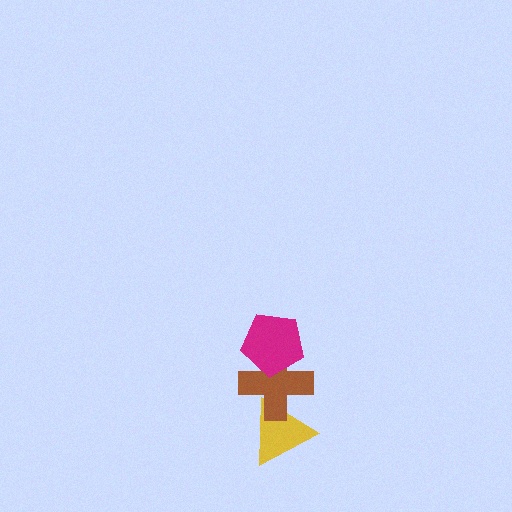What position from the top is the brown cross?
The brown cross is 2nd from the top.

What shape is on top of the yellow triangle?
The brown cross is on top of the yellow triangle.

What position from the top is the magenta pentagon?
The magenta pentagon is 1st from the top.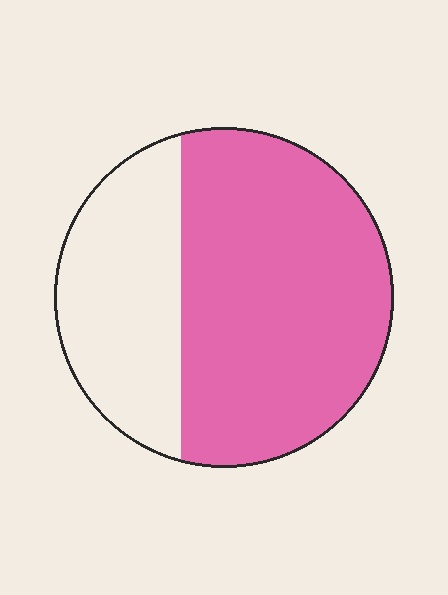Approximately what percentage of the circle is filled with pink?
Approximately 65%.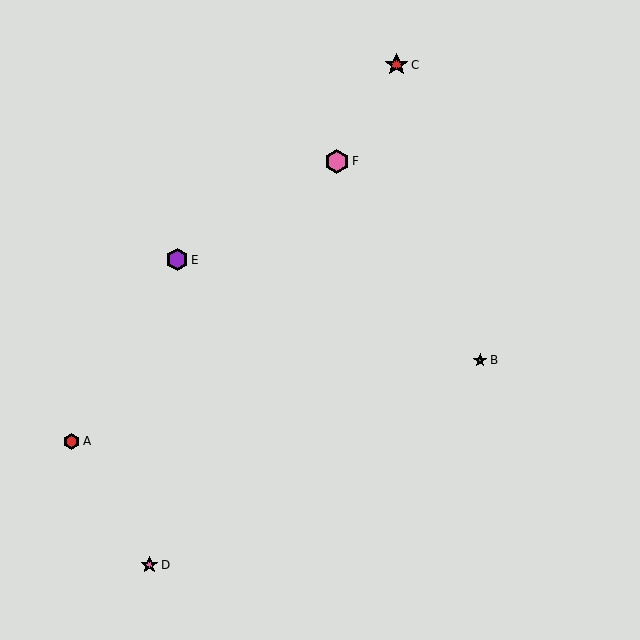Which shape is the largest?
The pink hexagon (labeled F) is the largest.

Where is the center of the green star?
The center of the green star is at (480, 360).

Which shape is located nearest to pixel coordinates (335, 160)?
The pink hexagon (labeled F) at (337, 161) is nearest to that location.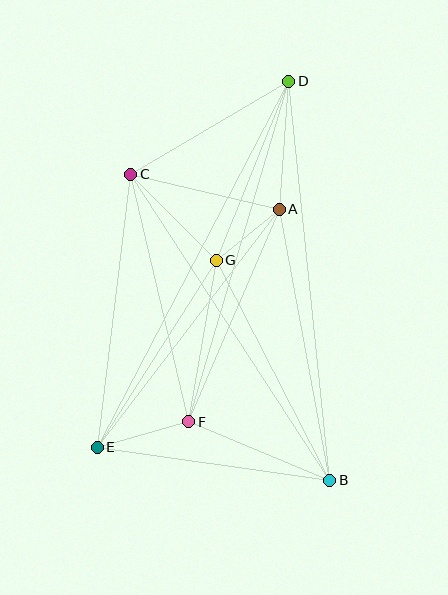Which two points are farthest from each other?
Points D and E are farthest from each other.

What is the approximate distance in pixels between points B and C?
The distance between B and C is approximately 365 pixels.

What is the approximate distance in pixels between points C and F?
The distance between C and F is approximately 254 pixels.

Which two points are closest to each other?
Points A and G are closest to each other.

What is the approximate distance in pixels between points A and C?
The distance between A and C is approximately 152 pixels.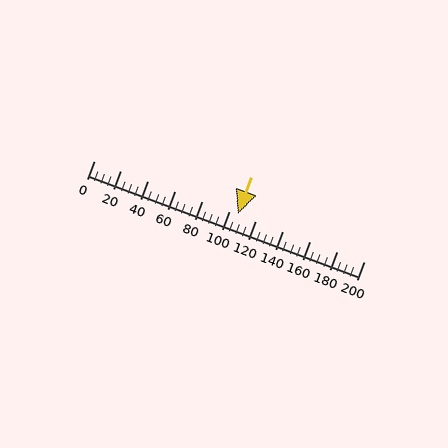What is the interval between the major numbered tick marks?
The major tick marks are spaced 20 units apart.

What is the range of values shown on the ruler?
The ruler shows values from 0 to 200.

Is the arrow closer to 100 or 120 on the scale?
The arrow is closer to 100.